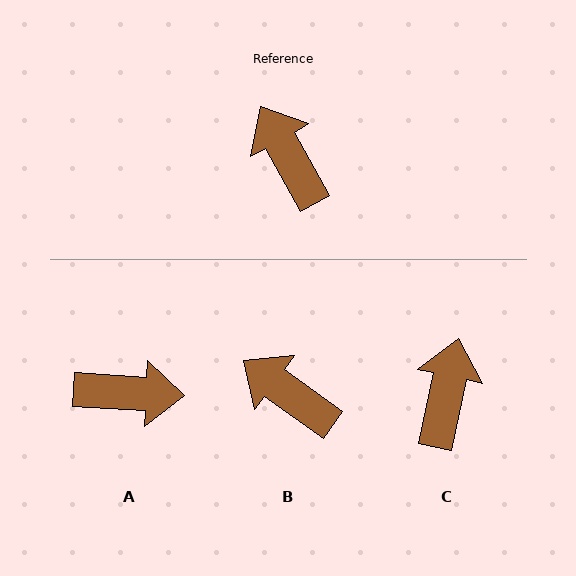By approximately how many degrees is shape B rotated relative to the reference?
Approximately 25 degrees counter-clockwise.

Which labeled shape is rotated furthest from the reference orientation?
A, about 122 degrees away.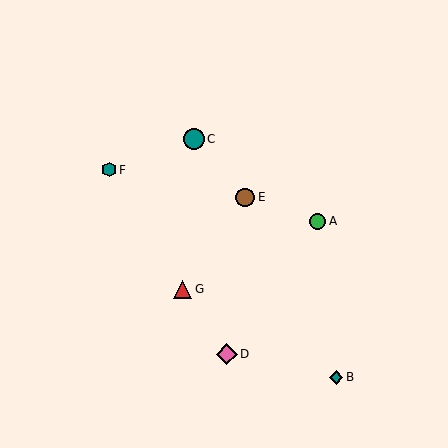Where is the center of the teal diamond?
The center of the teal diamond is at (336, 377).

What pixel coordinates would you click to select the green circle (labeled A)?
Click at (317, 221) to select the green circle A.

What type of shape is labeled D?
Shape D is a pink diamond.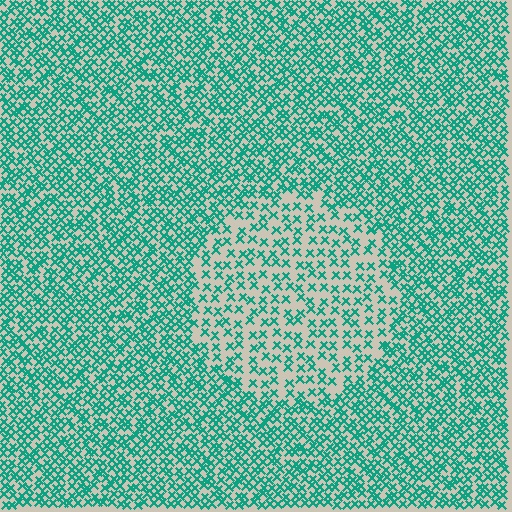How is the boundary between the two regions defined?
The boundary is defined by a change in element density (approximately 2.0x ratio). All elements are the same color, size, and shape.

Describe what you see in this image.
The image contains small teal elements arranged at two different densities. A circle-shaped region is visible where the elements are less densely packed than the surrounding area.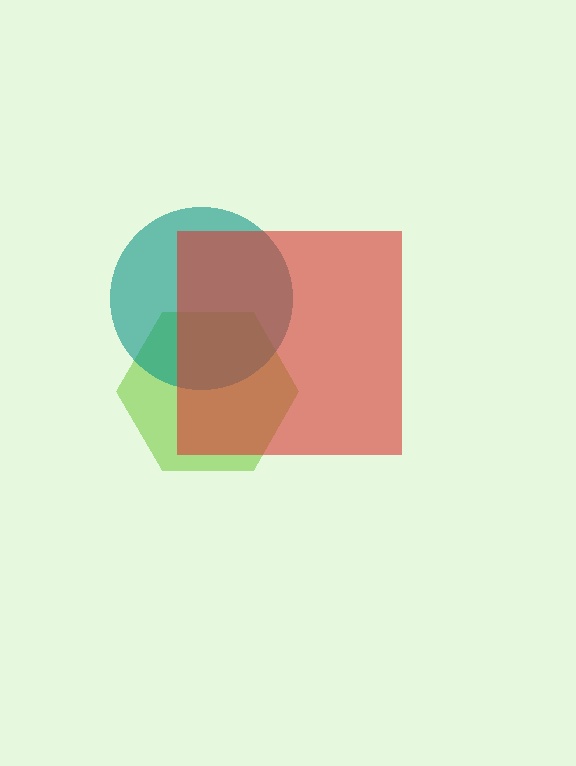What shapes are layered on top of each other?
The layered shapes are: a lime hexagon, a teal circle, a red square.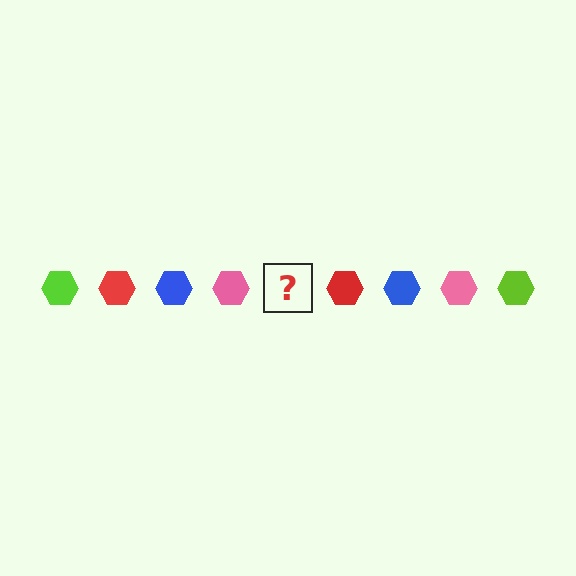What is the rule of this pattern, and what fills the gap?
The rule is that the pattern cycles through lime, red, blue, pink hexagons. The gap should be filled with a lime hexagon.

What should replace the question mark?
The question mark should be replaced with a lime hexagon.